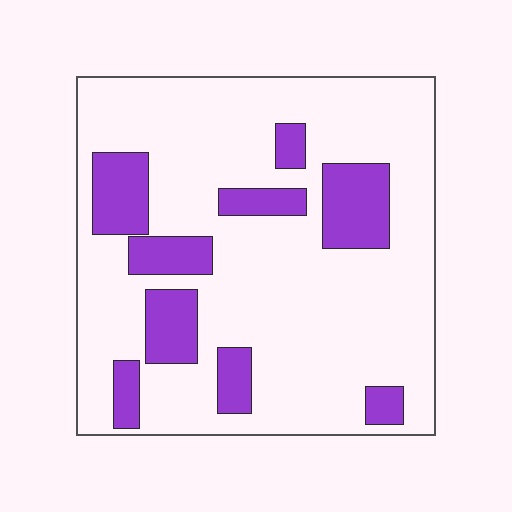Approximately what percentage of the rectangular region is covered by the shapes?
Approximately 20%.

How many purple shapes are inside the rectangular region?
9.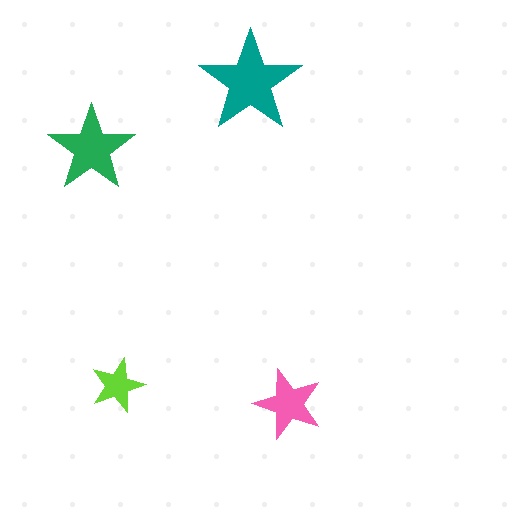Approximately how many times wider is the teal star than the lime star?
About 2 times wider.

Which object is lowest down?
The pink star is bottommost.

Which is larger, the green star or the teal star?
The teal one.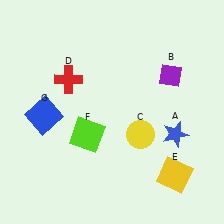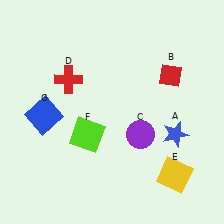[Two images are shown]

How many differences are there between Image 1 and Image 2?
There are 2 differences between the two images.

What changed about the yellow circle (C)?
In Image 1, C is yellow. In Image 2, it changed to purple.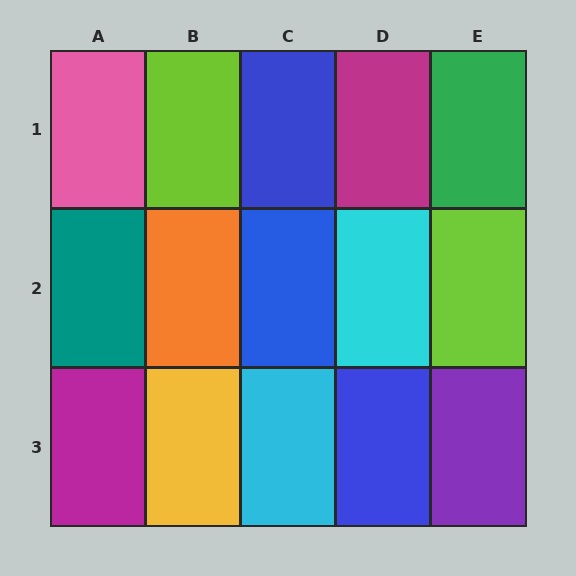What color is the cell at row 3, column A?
Magenta.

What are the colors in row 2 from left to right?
Teal, orange, blue, cyan, lime.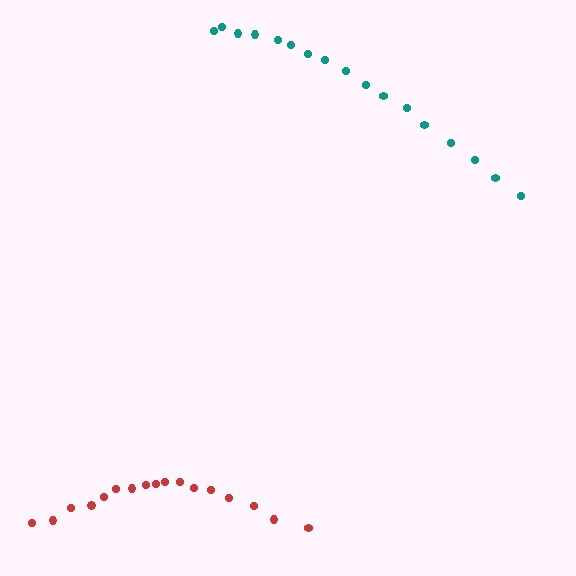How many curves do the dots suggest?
There are 2 distinct paths.